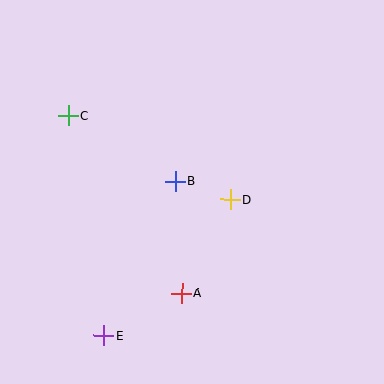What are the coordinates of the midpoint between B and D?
The midpoint between B and D is at (203, 190).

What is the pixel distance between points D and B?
The distance between D and B is 58 pixels.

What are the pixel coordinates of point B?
Point B is at (175, 181).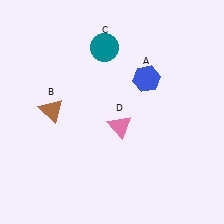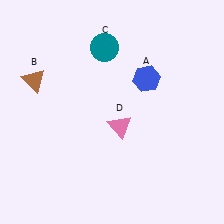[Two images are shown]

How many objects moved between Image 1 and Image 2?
1 object moved between the two images.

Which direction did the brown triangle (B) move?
The brown triangle (B) moved up.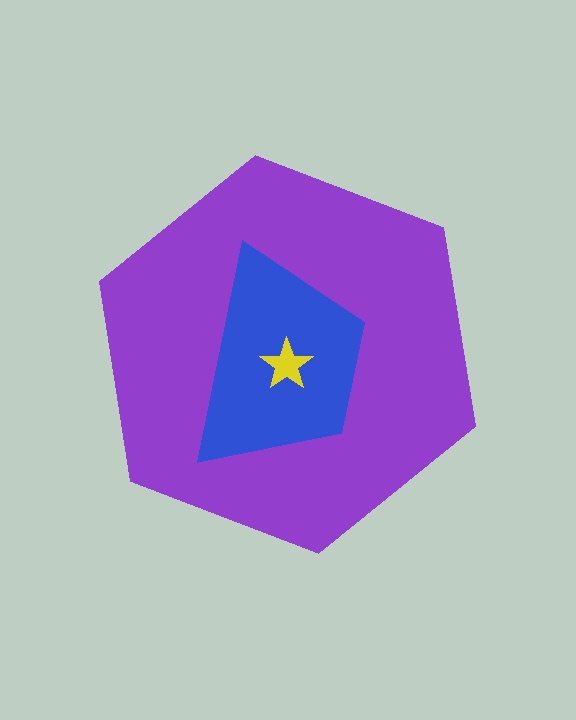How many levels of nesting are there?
3.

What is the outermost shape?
The purple hexagon.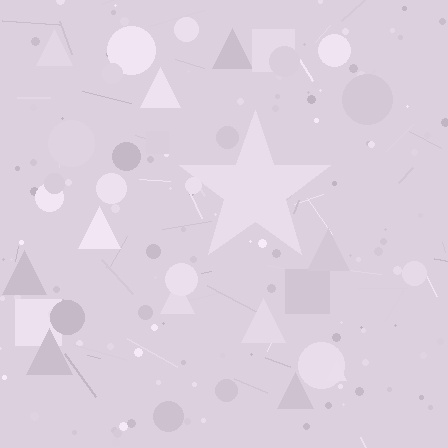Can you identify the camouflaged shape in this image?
The camouflaged shape is a star.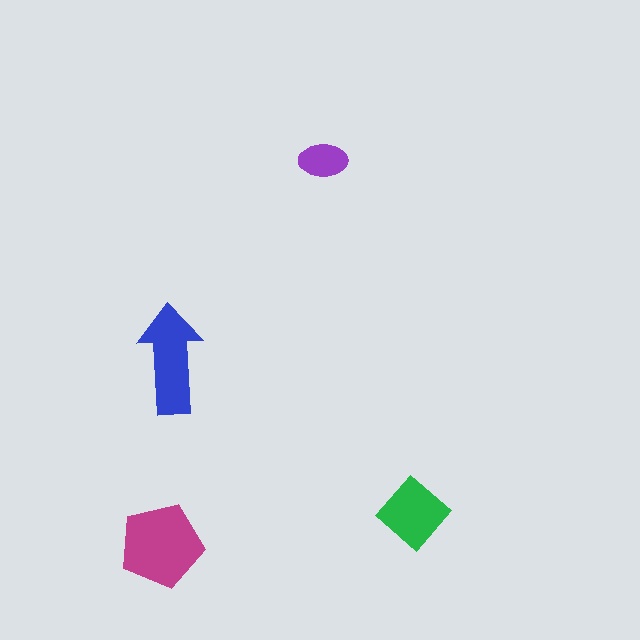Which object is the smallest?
The purple ellipse.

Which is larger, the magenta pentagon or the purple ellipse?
The magenta pentagon.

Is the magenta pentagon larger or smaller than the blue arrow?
Larger.